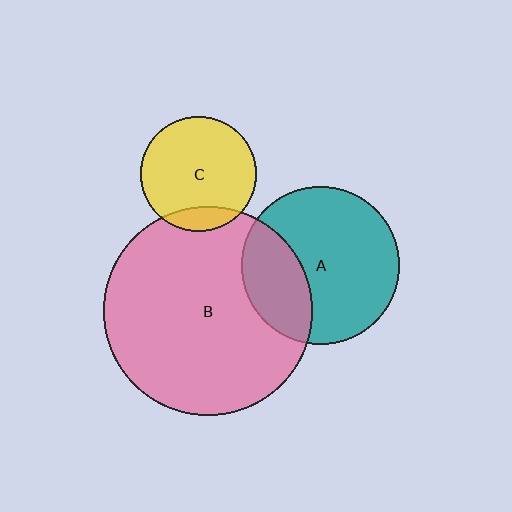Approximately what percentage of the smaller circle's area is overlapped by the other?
Approximately 30%.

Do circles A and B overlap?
Yes.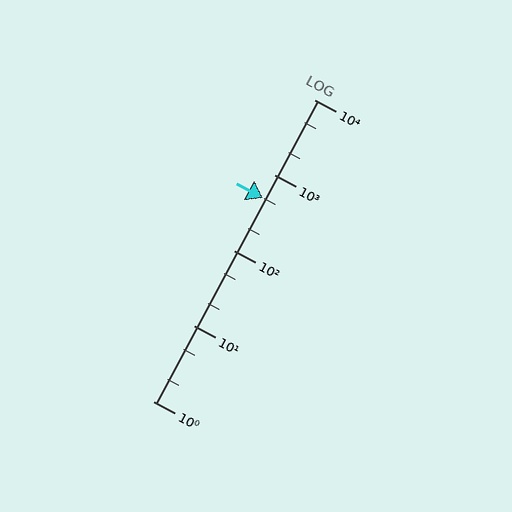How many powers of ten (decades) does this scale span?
The scale spans 4 decades, from 1 to 10000.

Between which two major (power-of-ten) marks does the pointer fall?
The pointer is between 100 and 1000.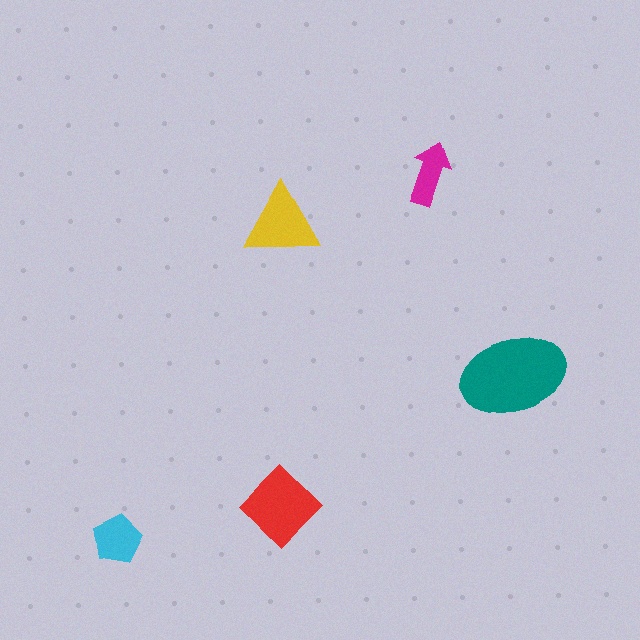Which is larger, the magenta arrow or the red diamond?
The red diamond.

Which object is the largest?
The teal ellipse.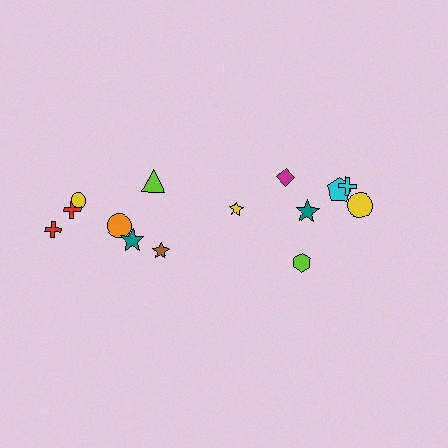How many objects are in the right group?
There are 6 objects.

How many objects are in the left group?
There are 8 objects.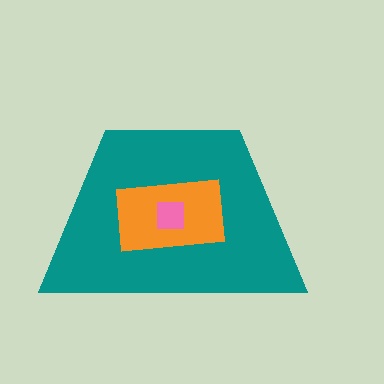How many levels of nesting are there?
3.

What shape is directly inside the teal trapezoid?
The orange rectangle.